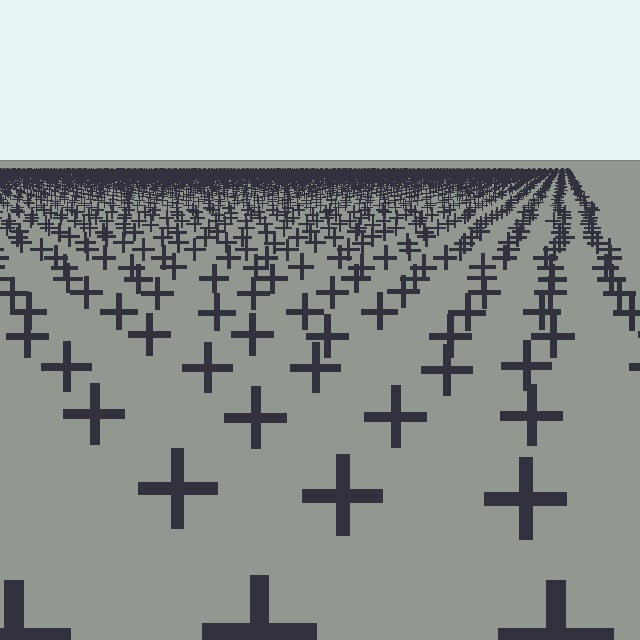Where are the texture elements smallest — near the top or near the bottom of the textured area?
Near the top.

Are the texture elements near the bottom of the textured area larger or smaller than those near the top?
Larger. Near the bottom, elements are closer to the viewer and appear at a bigger on-screen size.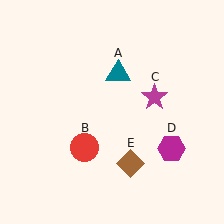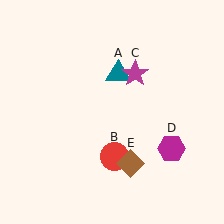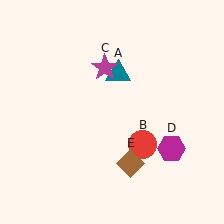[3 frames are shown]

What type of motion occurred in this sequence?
The red circle (object B), magenta star (object C) rotated counterclockwise around the center of the scene.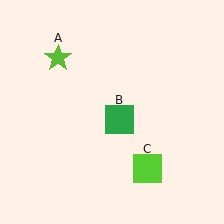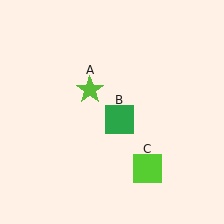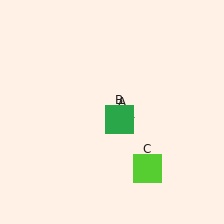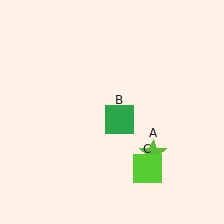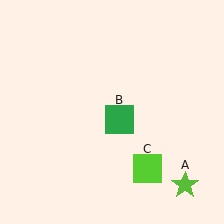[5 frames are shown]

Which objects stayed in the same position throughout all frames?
Green square (object B) and lime square (object C) remained stationary.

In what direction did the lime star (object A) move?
The lime star (object A) moved down and to the right.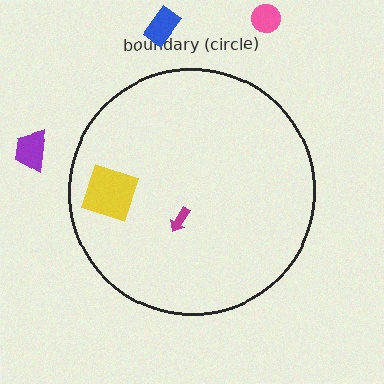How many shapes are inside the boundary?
2 inside, 3 outside.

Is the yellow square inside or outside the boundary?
Inside.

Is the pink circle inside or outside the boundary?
Outside.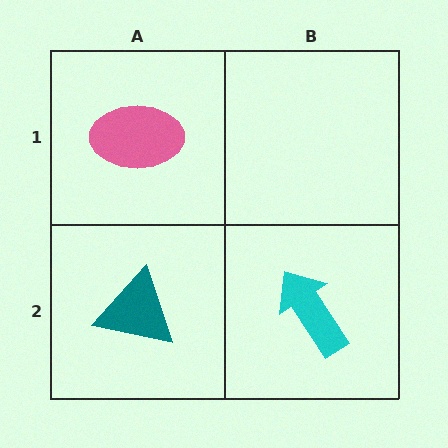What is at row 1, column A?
A pink ellipse.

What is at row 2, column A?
A teal triangle.